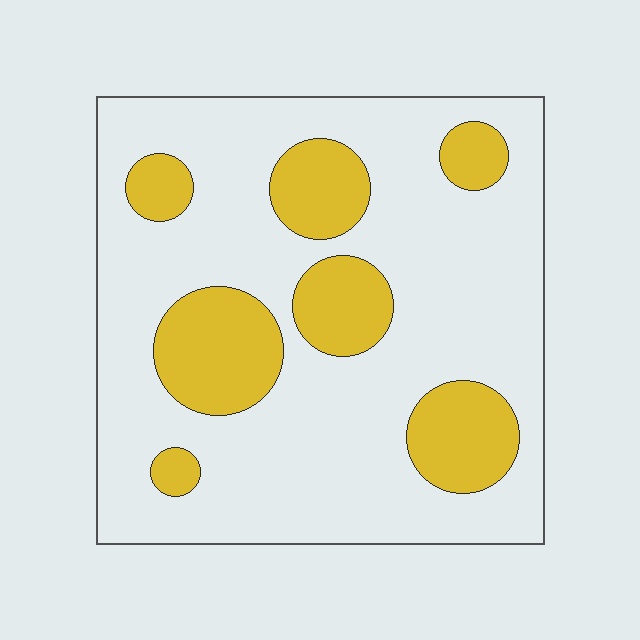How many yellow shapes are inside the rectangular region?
7.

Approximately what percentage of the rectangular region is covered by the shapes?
Approximately 25%.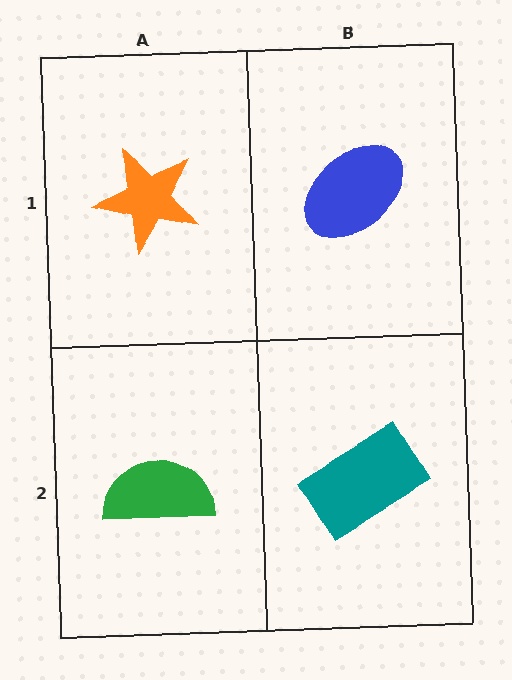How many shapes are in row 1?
2 shapes.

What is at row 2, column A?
A green semicircle.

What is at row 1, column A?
An orange star.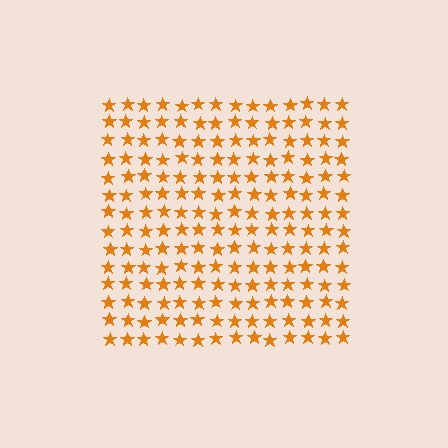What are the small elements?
The small elements are stars.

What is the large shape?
The large shape is a square.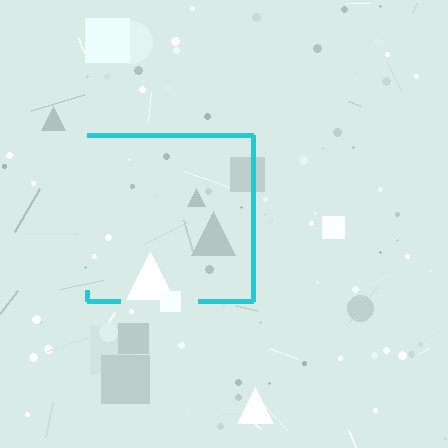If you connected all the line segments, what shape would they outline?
They would outline a square.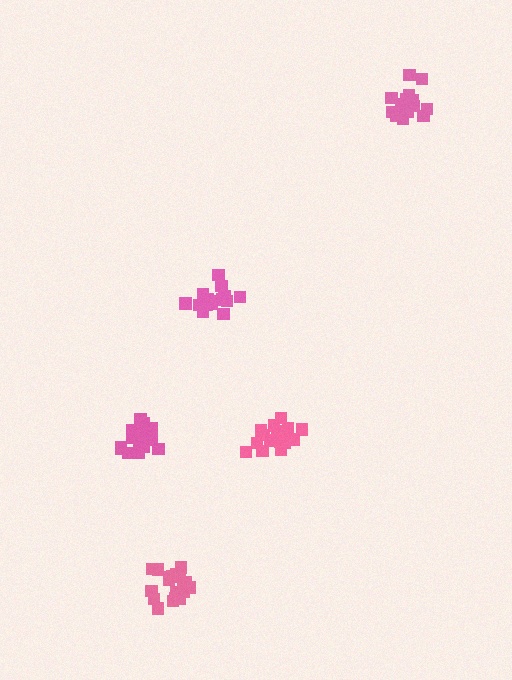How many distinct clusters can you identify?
There are 5 distinct clusters.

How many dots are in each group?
Group 1: 21 dots, Group 2: 17 dots, Group 3: 19 dots, Group 4: 16 dots, Group 5: 19 dots (92 total).